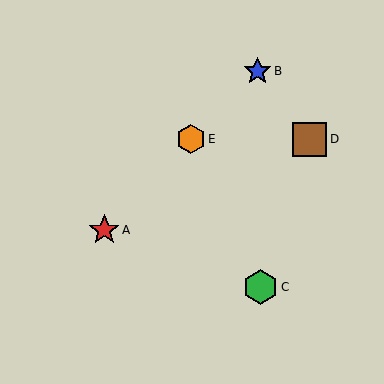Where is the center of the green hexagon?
The center of the green hexagon is at (261, 287).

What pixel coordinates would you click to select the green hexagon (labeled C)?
Click at (261, 287) to select the green hexagon C.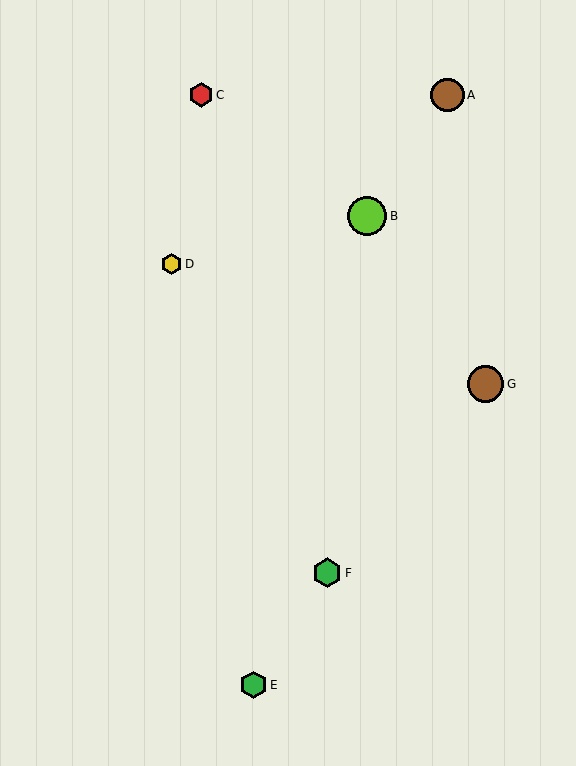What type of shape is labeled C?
Shape C is a red hexagon.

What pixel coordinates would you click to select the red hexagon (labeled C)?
Click at (201, 95) to select the red hexagon C.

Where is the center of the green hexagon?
The center of the green hexagon is at (327, 573).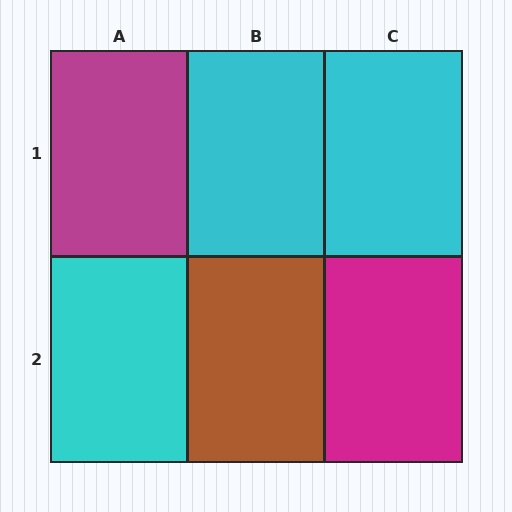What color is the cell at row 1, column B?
Cyan.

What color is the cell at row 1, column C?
Cyan.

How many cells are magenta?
2 cells are magenta.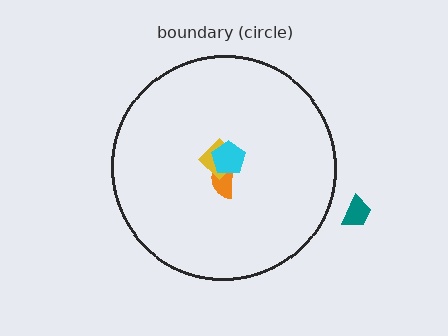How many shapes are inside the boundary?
3 inside, 1 outside.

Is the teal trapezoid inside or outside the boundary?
Outside.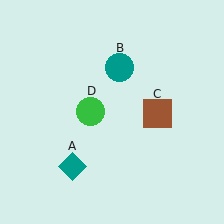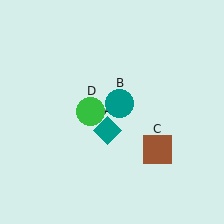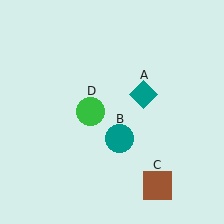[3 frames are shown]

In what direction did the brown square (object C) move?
The brown square (object C) moved down.